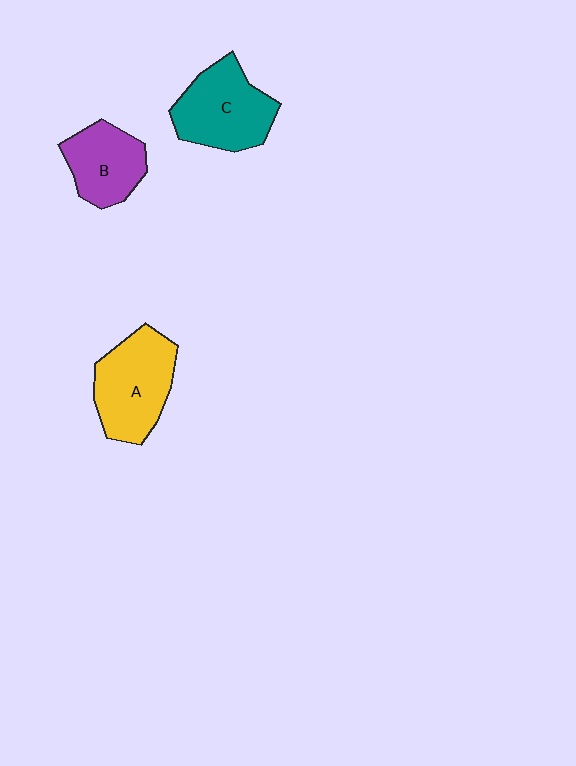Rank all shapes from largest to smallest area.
From largest to smallest: A (yellow), C (teal), B (purple).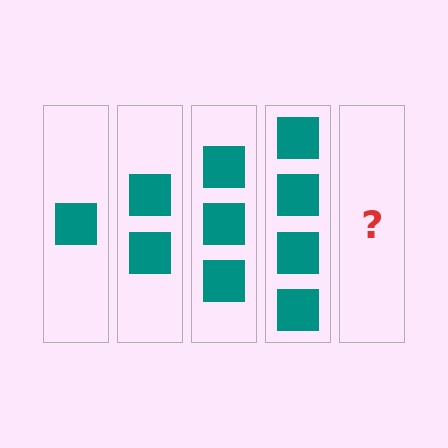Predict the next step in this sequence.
The next step is 5 squares.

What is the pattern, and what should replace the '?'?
The pattern is that each step adds one more square. The '?' should be 5 squares.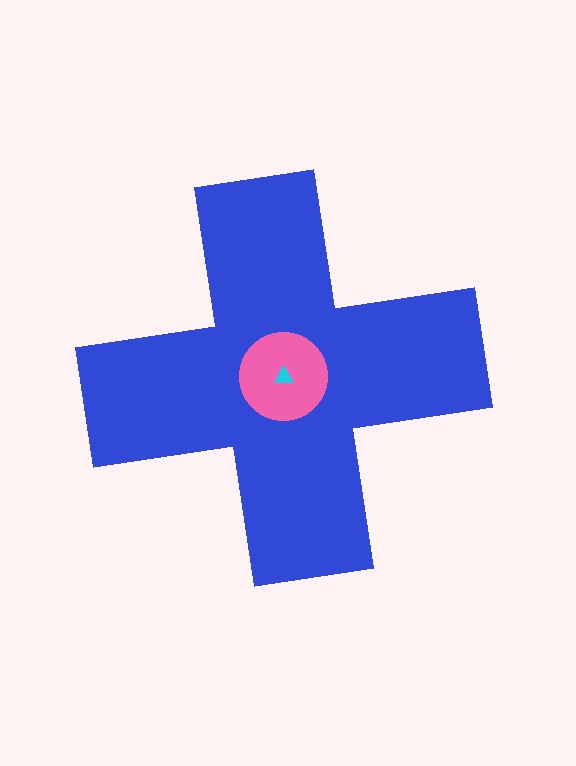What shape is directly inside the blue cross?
The pink circle.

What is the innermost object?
The cyan triangle.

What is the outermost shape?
The blue cross.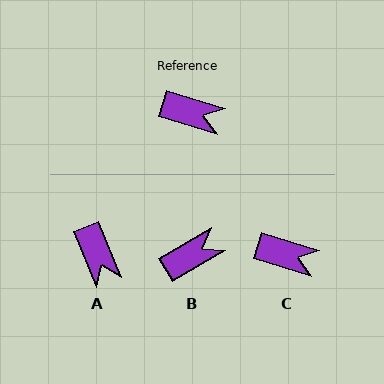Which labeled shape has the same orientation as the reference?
C.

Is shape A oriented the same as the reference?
No, it is off by about 51 degrees.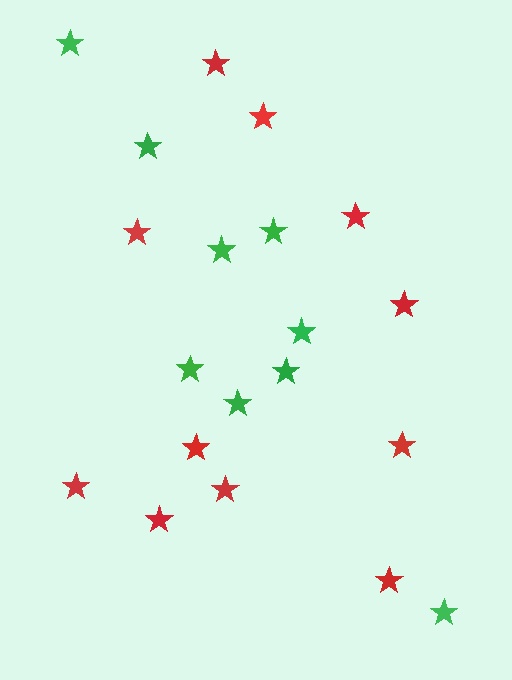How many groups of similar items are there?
There are 2 groups: one group of red stars (11) and one group of green stars (9).